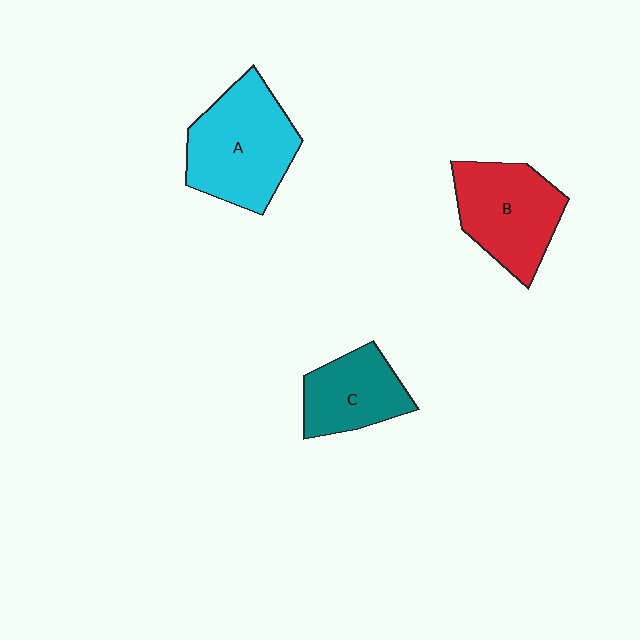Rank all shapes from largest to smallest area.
From largest to smallest: A (cyan), B (red), C (teal).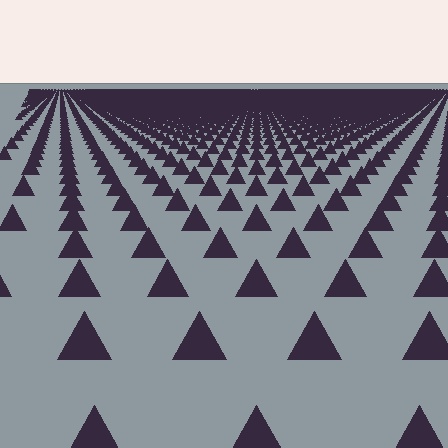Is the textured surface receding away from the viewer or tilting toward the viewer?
The surface is receding away from the viewer. Texture elements get smaller and denser toward the top.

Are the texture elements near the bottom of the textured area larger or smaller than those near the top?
Larger. Near the bottom, elements are closer to the viewer and appear at a bigger on-screen size.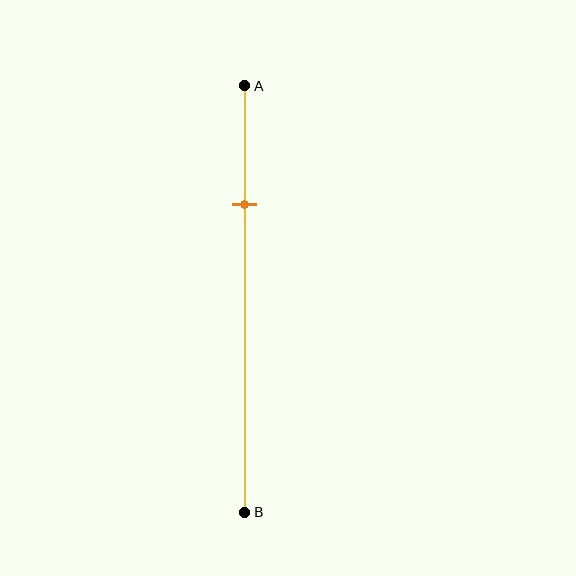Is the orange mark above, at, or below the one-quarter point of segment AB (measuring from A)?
The orange mark is approximately at the one-quarter point of segment AB.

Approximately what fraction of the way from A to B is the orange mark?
The orange mark is approximately 30% of the way from A to B.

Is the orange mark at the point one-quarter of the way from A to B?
Yes, the mark is approximately at the one-quarter point.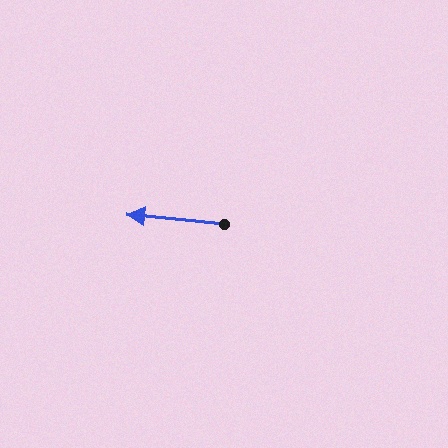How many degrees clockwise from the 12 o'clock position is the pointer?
Approximately 276 degrees.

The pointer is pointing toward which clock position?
Roughly 9 o'clock.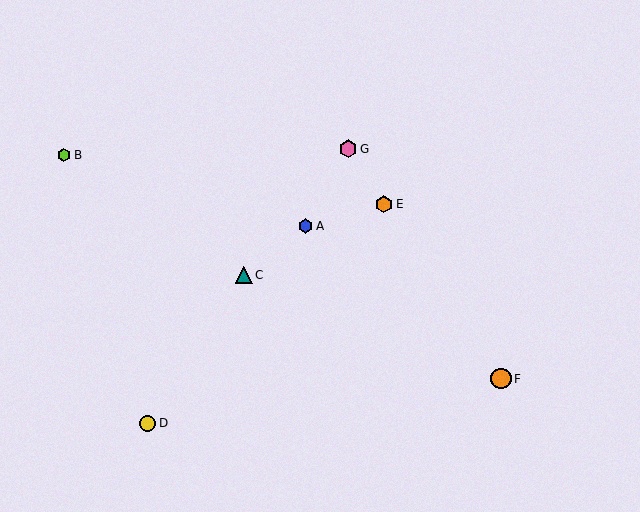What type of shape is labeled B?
Shape B is a lime hexagon.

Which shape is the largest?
The orange circle (labeled F) is the largest.